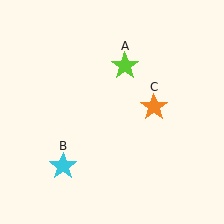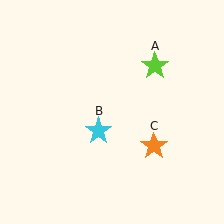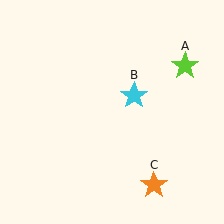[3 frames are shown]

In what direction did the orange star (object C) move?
The orange star (object C) moved down.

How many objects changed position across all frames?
3 objects changed position: lime star (object A), cyan star (object B), orange star (object C).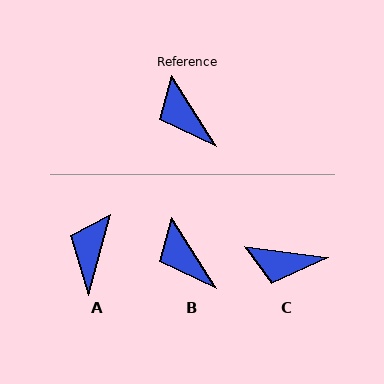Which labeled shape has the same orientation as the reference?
B.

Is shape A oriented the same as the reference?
No, it is off by about 48 degrees.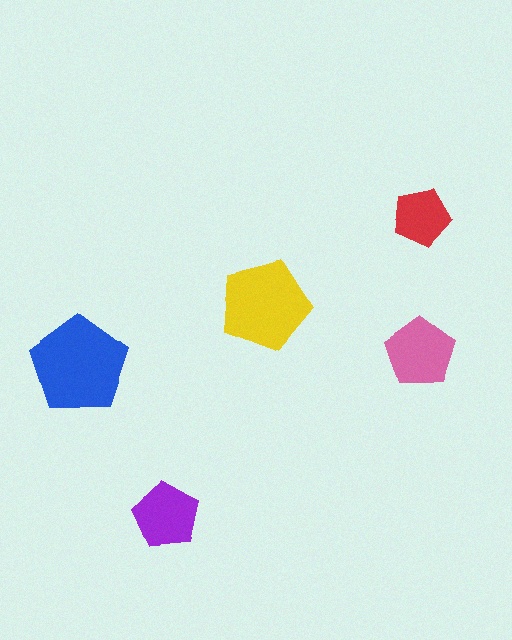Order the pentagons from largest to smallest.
the blue one, the yellow one, the pink one, the purple one, the red one.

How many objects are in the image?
There are 5 objects in the image.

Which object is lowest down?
The purple pentagon is bottommost.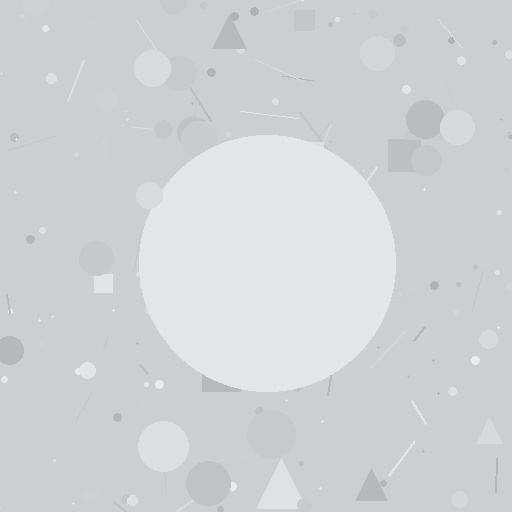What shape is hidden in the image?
A circle is hidden in the image.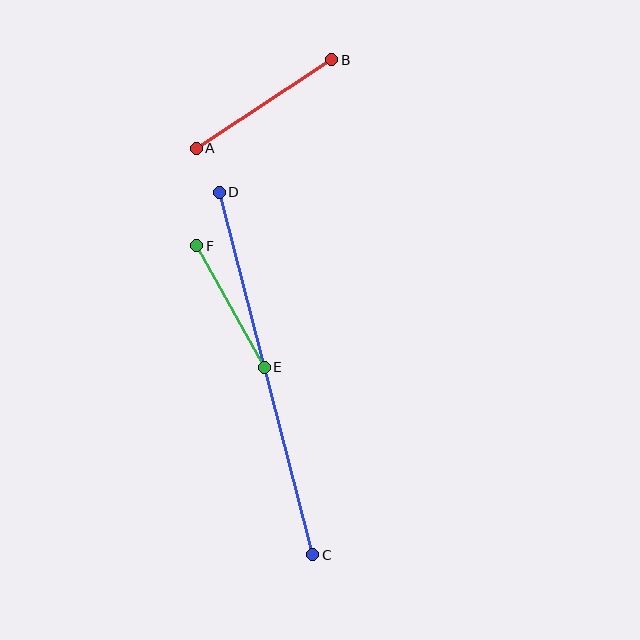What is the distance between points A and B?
The distance is approximately 162 pixels.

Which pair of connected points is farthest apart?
Points C and D are farthest apart.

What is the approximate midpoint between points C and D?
The midpoint is at approximately (266, 373) pixels.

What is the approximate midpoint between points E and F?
The midpoint is at approximately (231, 306) pixels.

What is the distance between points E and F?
The distance is approximately 139 pixels.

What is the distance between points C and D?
The distance is approximately 375 pixels.